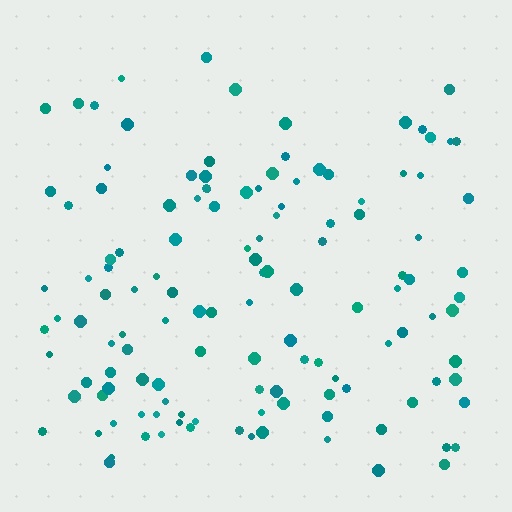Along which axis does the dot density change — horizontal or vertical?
Vertical.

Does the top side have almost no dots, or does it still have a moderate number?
Still a moderate number, just noticeably fewer than the bottom.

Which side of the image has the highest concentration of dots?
The bottom.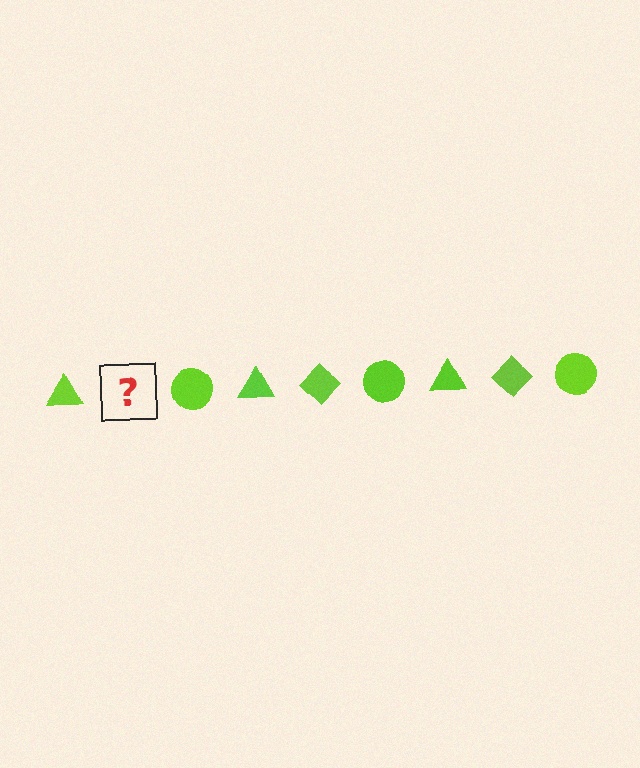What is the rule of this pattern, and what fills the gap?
The rule is that the pattern cycles through triangle, diamond, circle shapes in lime. The gap should be filled with a lime diamond.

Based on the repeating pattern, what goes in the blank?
The blank should be a lime diamond.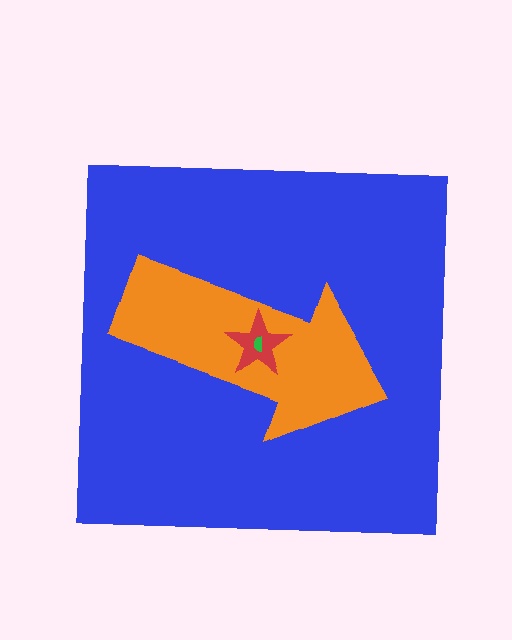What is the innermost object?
The green semicircle.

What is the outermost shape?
The blue square.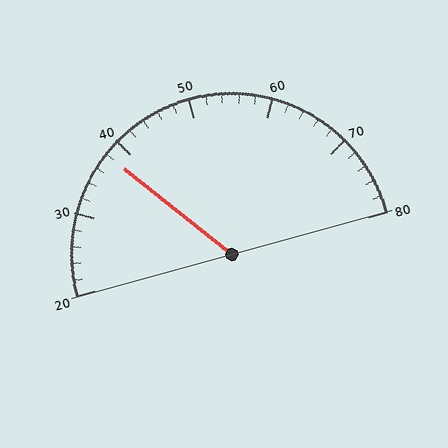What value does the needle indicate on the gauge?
The needle indicates approximately 38.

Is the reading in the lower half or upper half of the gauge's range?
The reading is in the lower half of the range (20 to 80).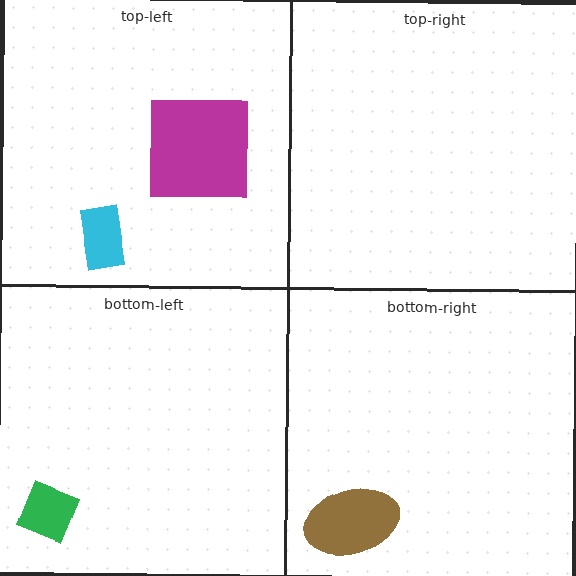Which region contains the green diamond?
The bottom-left region.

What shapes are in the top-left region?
The cyan rectangle, the magenta square.